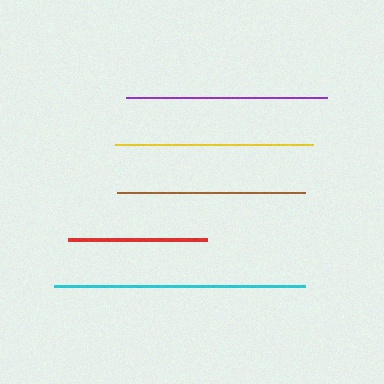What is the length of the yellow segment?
The yellow segment is approximately 198 pixels long.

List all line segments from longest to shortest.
From longest to shortest: cyan, purple, yellow, brown, red.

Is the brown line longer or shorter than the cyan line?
The cyan line is longer than the brown line.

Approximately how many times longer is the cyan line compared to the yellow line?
The cyan line is approximately 1.3 times the length of the yellow line.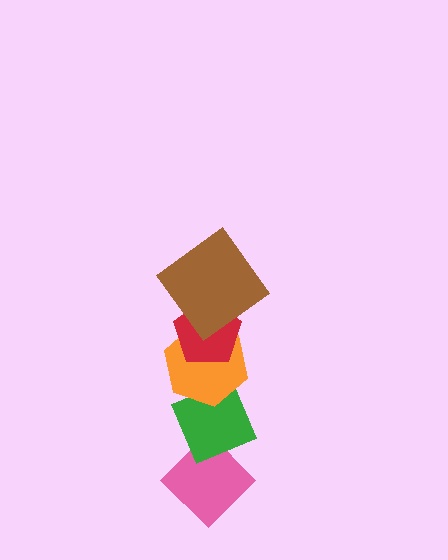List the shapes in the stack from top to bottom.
From top to bottom: the brown diamond, the red pentagon, the orange hexagon, the green diamond, the pink diamond.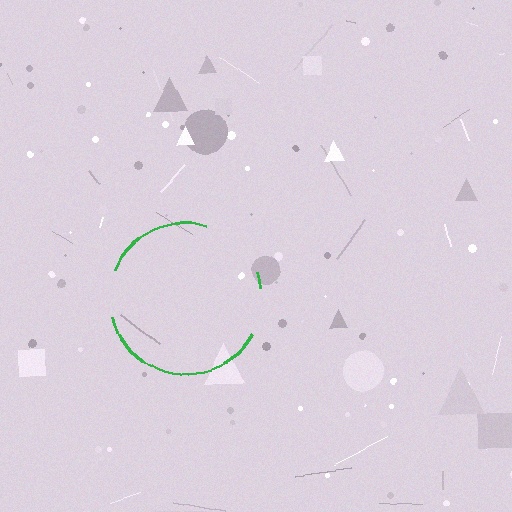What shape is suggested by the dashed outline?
The dashed outline suggests a circle.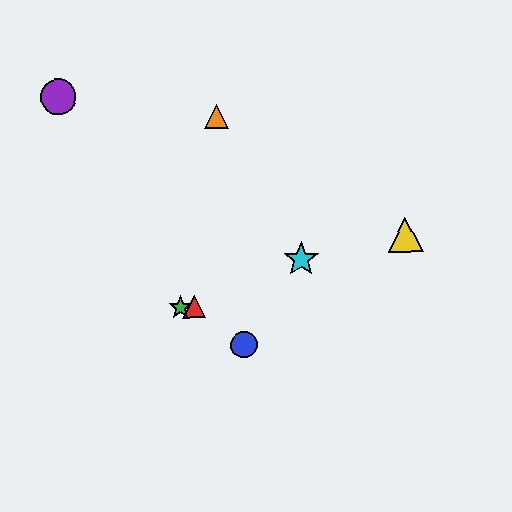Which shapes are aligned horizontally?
The red triangle, the green star are aligned horizontally.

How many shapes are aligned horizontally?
2 shapes (the red triangle, the green star) are aligned horizontally.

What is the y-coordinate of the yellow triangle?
The yellow triangle is at y≈235.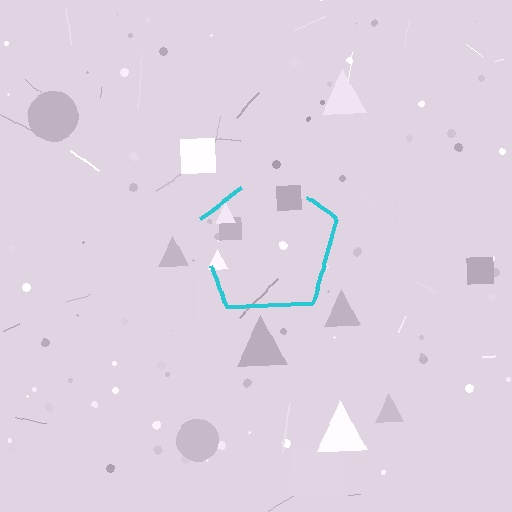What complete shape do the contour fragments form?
The contour fragments form a pentagon.